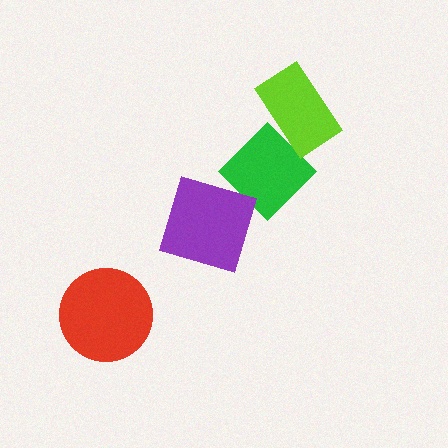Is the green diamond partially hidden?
Yes, it is partially covered by another shape.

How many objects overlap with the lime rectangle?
1 object overlaps with the lime rectangle.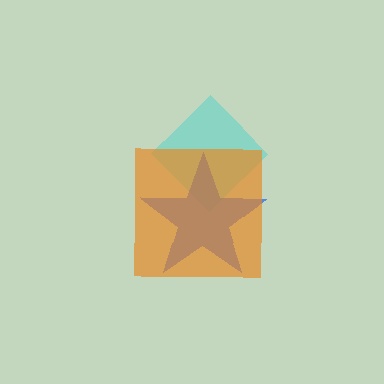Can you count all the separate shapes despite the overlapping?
Yes, there are 3 separate shapes.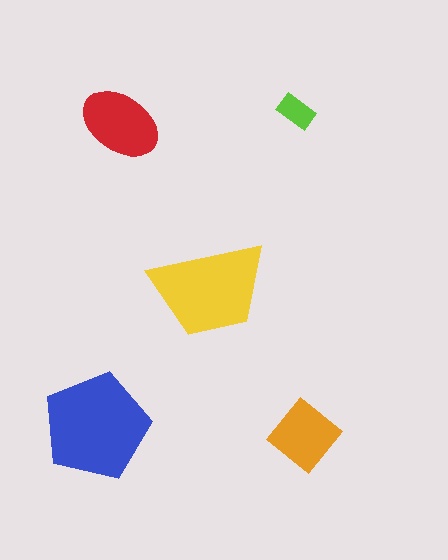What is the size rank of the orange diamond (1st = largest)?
4th.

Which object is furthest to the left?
The blue pentagon is leftmost.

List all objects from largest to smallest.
The blue pentagon, the yellow trapezoid, the red ellipse, the orange diamond, the lime rectangle.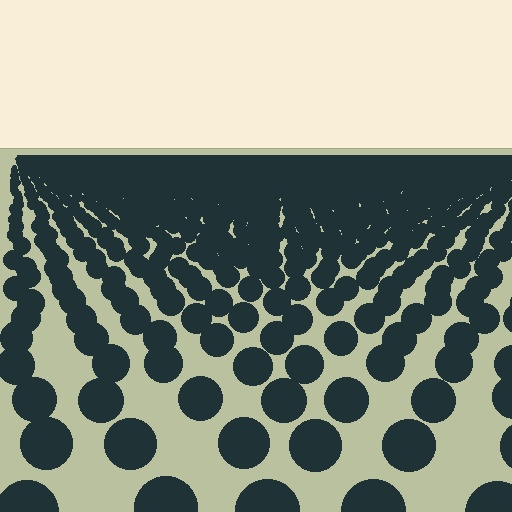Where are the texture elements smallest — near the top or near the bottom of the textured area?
Near the top.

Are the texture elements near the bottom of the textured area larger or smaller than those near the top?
Larger. Near the bottom, elements are closer to the viewer and appear at a bigger on-screen size.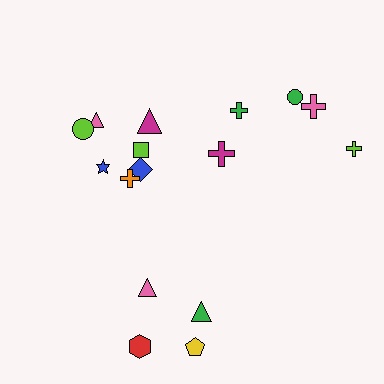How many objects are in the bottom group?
There are 4 objects.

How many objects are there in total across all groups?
There are 16 objects.